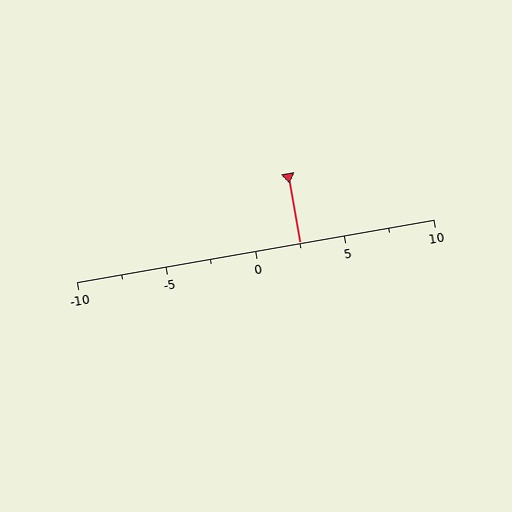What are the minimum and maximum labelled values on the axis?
The axis runs from -10 to 10.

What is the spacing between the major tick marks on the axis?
The major ticks are spaced 5 apart.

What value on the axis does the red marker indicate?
The marker indicates approximately 2.5.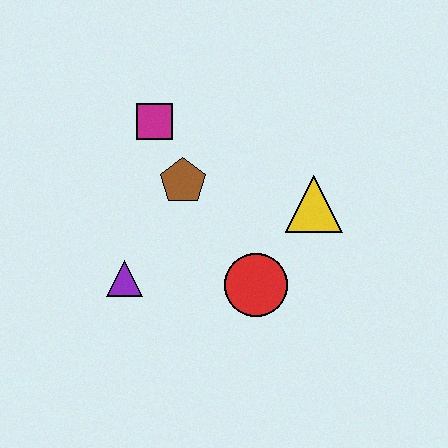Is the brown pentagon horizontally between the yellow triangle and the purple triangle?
Yes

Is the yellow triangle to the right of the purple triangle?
Yes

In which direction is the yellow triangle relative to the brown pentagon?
The yellow triangle is to the right of the brown pentagon.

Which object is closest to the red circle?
The yellow triangle is closest to the red circle.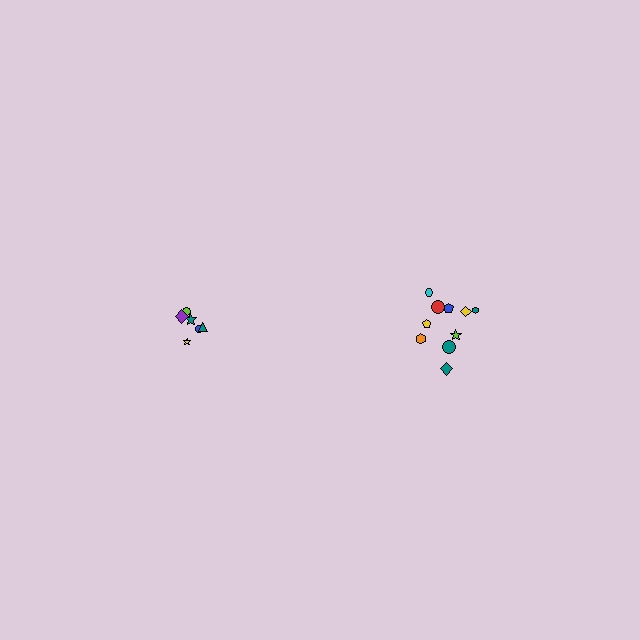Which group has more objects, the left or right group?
The right group.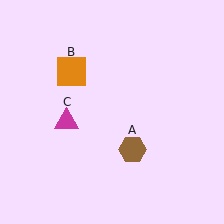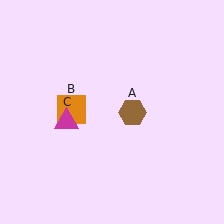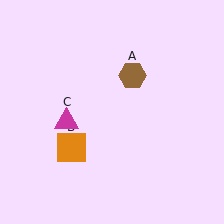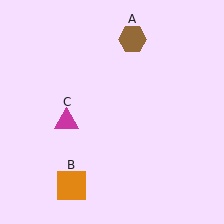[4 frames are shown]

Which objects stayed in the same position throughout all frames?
Magenta triangle (object C) remained stationary.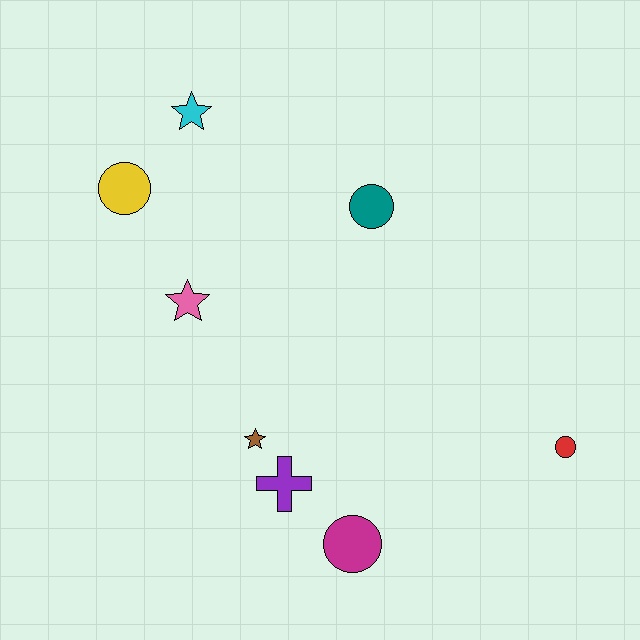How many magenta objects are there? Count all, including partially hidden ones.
There is 1 magenta object.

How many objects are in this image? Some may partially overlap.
There are 8 objects.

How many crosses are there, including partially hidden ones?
There is 1 cross.